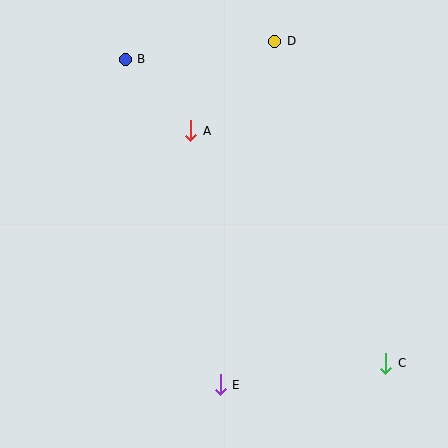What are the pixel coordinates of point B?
Point B is at (125, 59).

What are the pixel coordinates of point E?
Point E is at (220, 385).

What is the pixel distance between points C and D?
The distance between C and D is 341 pixels.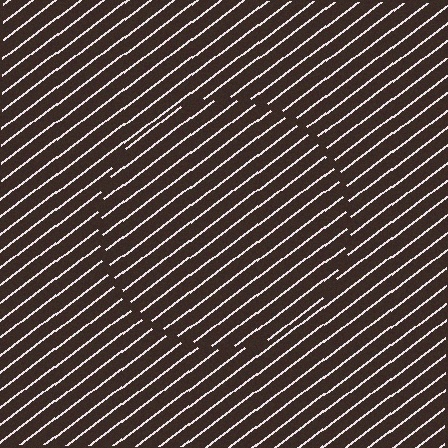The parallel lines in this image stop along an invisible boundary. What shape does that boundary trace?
An illusory circle. The interior of the shape contains the same grating, shifted by half a period — the contour is defined by the phase discontinuity where line-ends from the inner and outer gratings abut.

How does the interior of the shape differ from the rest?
The interior of the shape contains the same grating, shifted by half a period — the contour is defined by the phase discontinuity where line-ends from the inner and outer gratings abut.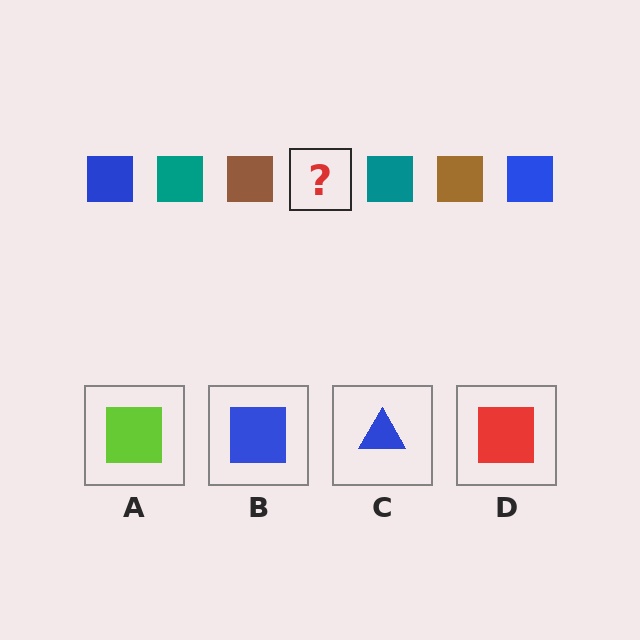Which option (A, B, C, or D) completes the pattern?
B.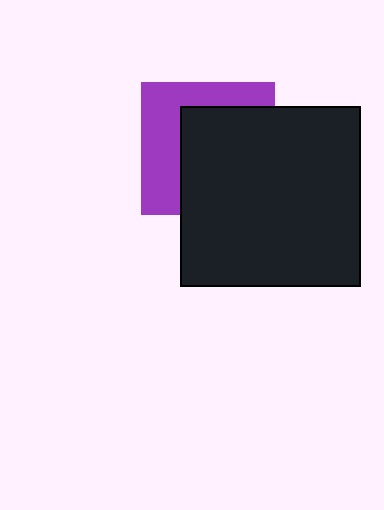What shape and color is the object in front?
The object in front is a black rectangle.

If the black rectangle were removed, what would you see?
You would see the complete purple square.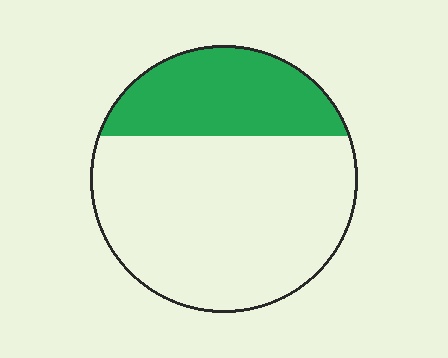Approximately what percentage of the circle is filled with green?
Approximately 30%.